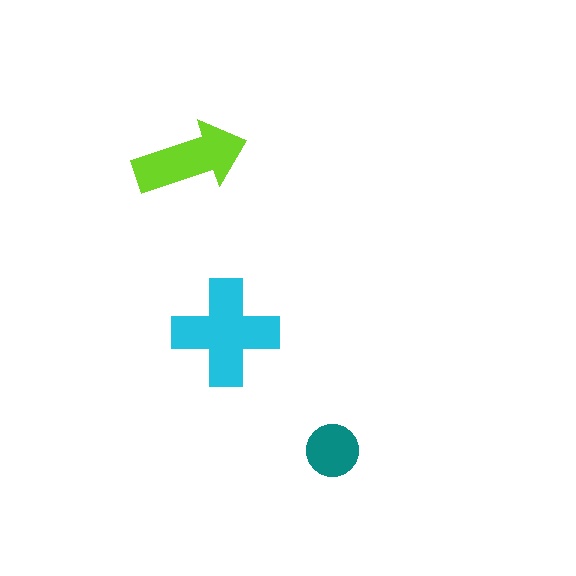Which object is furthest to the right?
The teal circle is rightmost.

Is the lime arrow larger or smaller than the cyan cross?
Smaller.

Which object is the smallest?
The teal circle.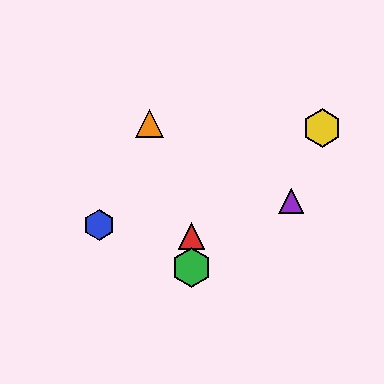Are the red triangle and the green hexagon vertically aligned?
Yes, both are at x≈191.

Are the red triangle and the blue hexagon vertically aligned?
No, the red triangle is at x≈191 and the blue hexagon is at x≈99.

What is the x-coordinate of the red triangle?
The red triangle is at x≈191.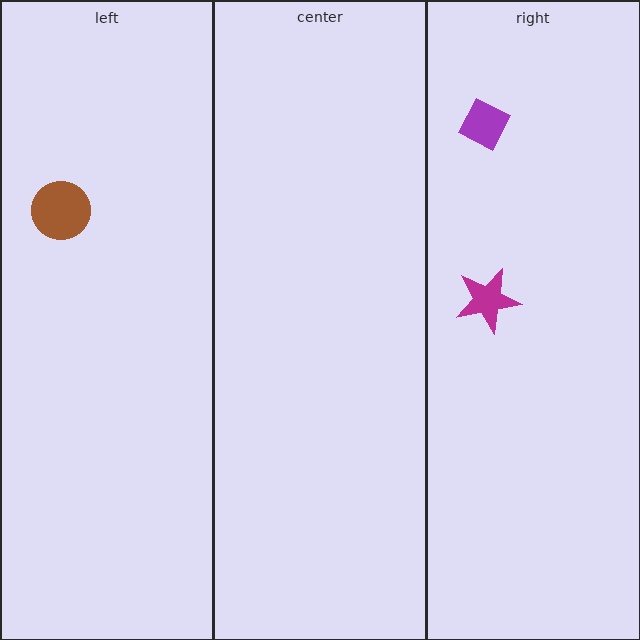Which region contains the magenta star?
The right region.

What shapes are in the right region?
The magenta star, the purple diamond.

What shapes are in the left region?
The brown circle.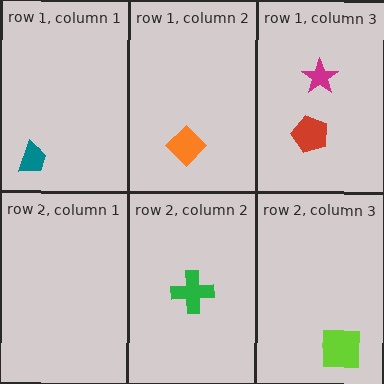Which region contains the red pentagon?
The row 1, column 3 region.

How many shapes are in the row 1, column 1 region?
1.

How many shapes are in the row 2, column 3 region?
1.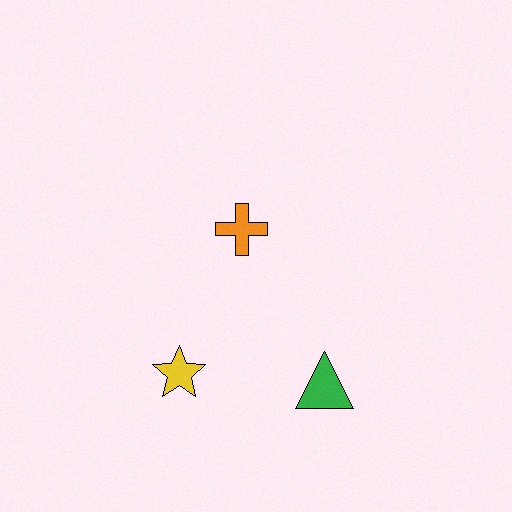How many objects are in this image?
There are 3 objects.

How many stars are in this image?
There is 1 star.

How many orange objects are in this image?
There is 1 orange object.